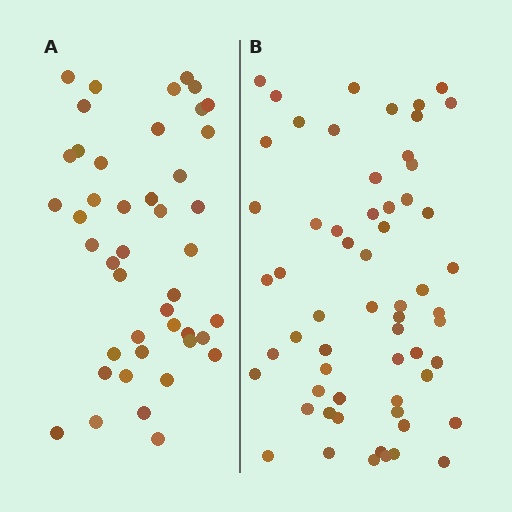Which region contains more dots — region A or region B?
Region B (the right region) has more dots.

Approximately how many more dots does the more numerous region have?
Region B has approximately 15 more dots than region A.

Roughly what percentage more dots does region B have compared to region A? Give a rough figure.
About 35% more.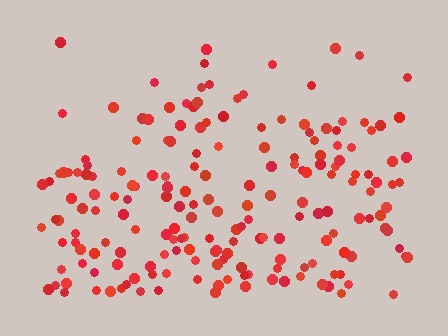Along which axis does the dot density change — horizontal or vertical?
Vertical.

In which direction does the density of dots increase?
From top to bottom, with the bottom side densest.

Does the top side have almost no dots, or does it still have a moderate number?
Still a moderate number, just noticeably fewer than the bottom.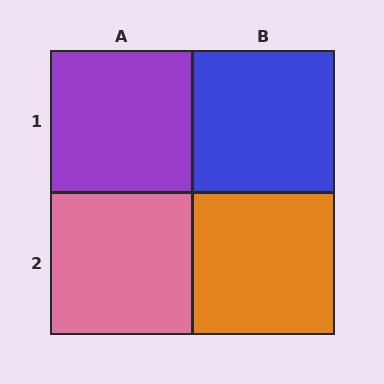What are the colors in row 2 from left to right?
Pink, orange.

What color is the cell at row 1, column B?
Blue.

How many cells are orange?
1 cell is orange.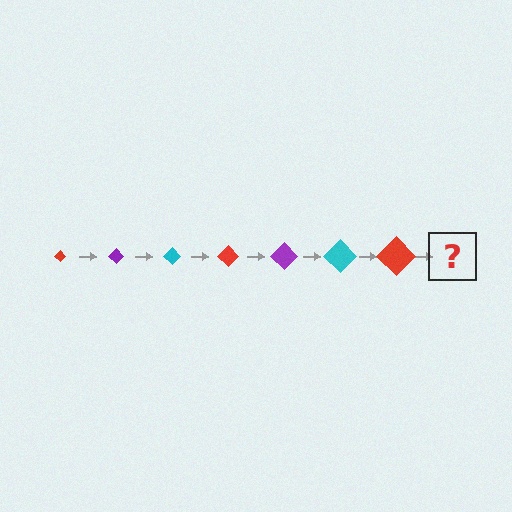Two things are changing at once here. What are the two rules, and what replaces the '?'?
The two rules are that the diamond grows larger each step and the color cycles through red, purple, and cyan. The '?' should be a purple diamond, larger than the previous one.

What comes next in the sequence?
The next element should be a purple diamond, larger than the previous one.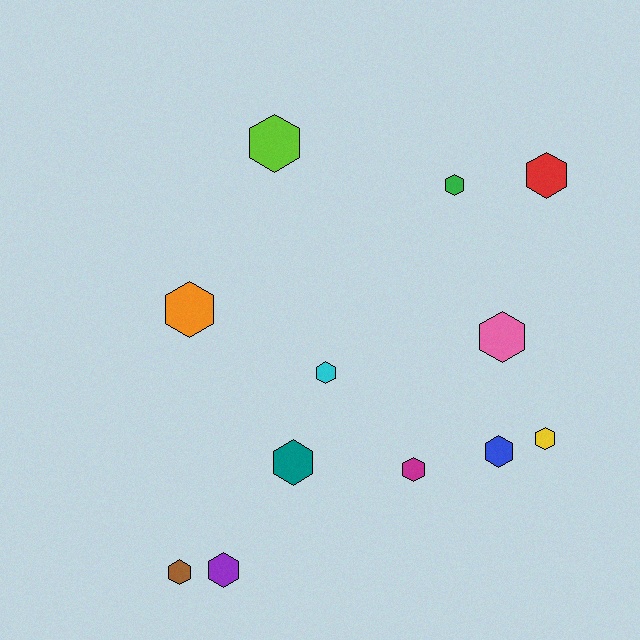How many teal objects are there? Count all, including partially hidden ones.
There is 1 teal object.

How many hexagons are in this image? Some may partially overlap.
There are 12 hexagons.